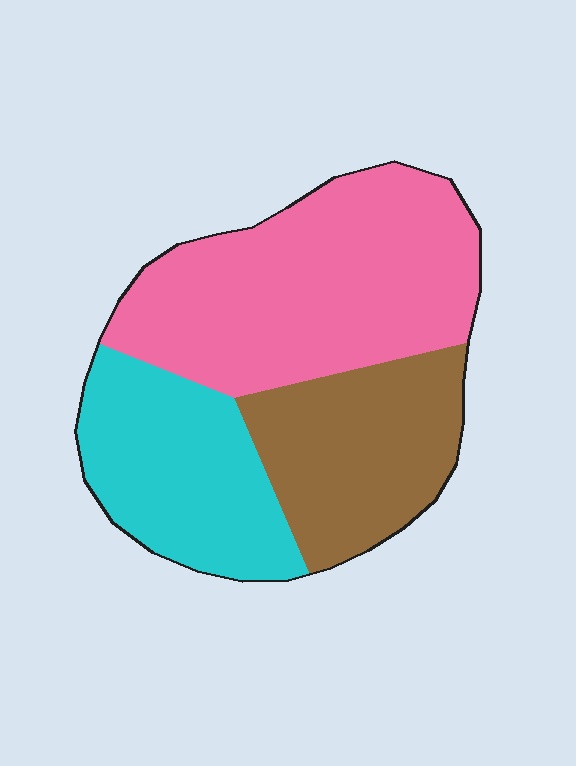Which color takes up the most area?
Pink, at roughly 45%.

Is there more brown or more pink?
Pink.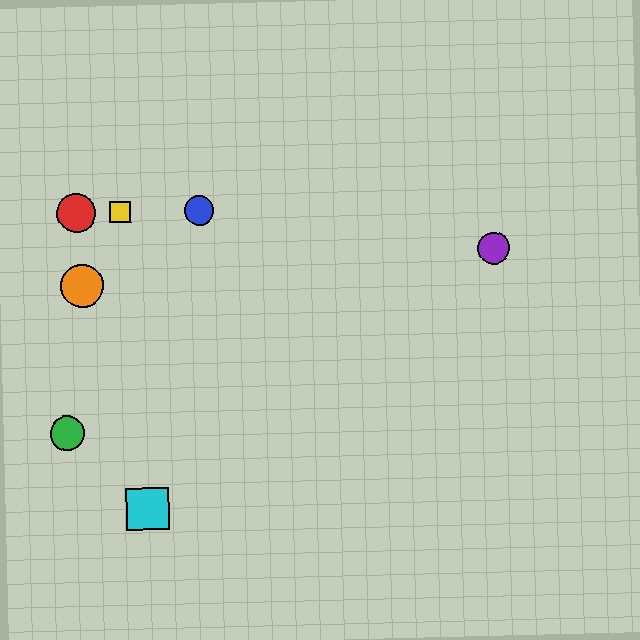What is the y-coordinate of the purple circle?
The purple circle is at y≈248.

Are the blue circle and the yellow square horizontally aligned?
Yes, both are at y≈210.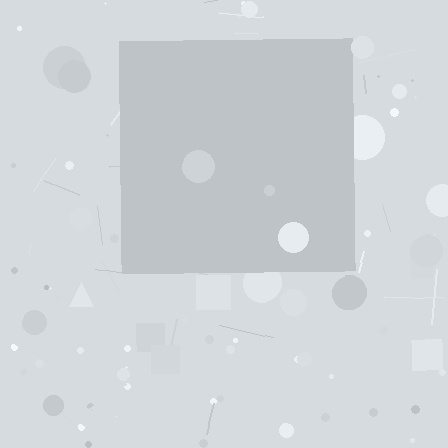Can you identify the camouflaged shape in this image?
The camouflaged shape is a square.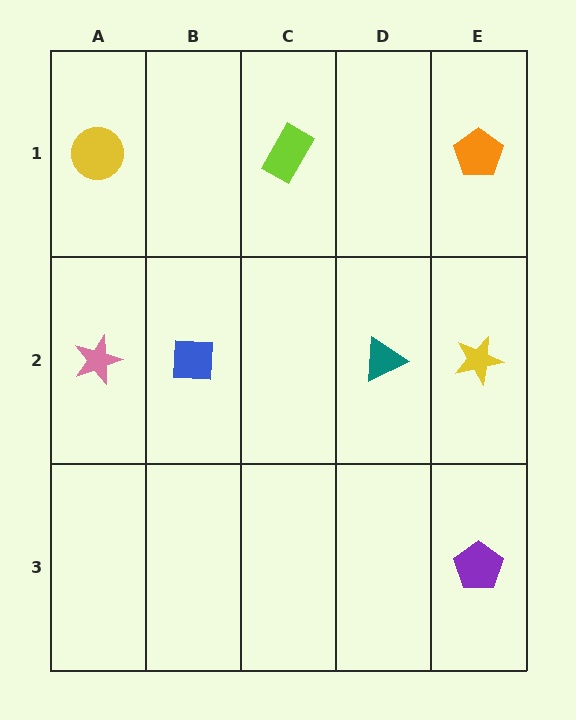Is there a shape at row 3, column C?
No, that cell is empty.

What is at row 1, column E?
An orange pentagon.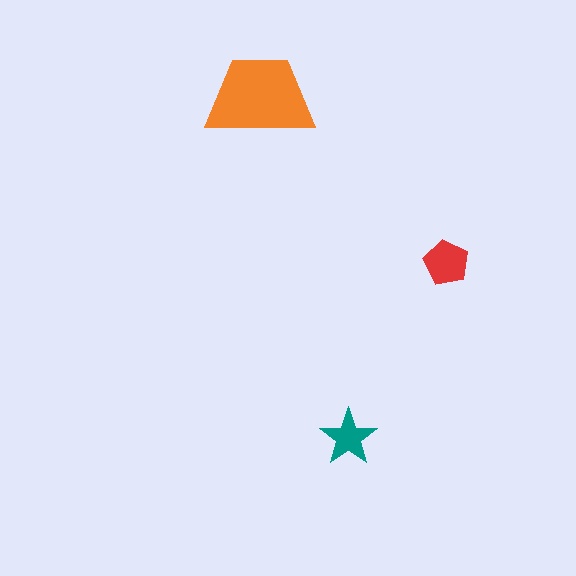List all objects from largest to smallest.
The orange trapezoid, the red pentagon, the teal star.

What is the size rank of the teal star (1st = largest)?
3rd.